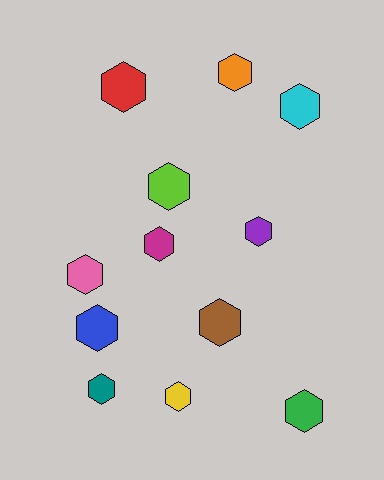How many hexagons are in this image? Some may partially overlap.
There are 12 hexagons.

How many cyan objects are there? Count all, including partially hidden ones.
There is 1 cyan object.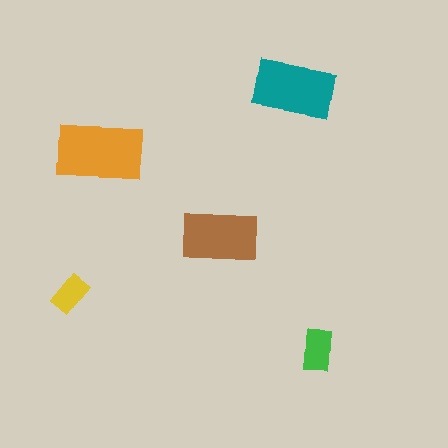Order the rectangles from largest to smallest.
the orange one, the teal one, the brown one, the green one, the yellow one.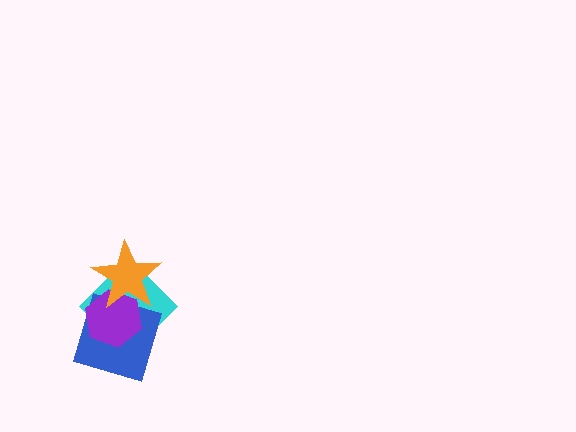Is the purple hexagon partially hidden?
Yes, it is partially covered by another shape.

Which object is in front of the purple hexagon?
The orange star is in front of the purple hexagon.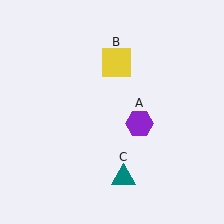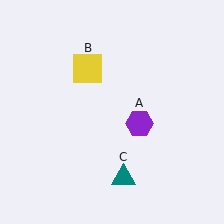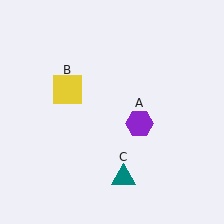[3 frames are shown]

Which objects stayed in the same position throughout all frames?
Purple hexagon (object A) and teal triangle (object C) remained stationary.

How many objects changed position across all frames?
1 object changed position: yellow square (object B).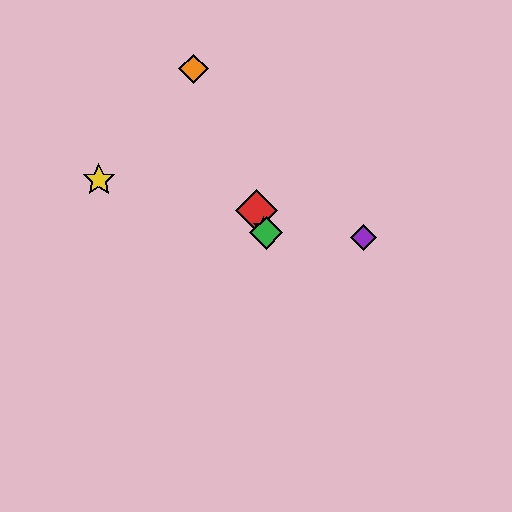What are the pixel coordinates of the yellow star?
The yellow star is at (99, 180).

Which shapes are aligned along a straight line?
The red diamond, the blue star, the green diamond, the orange diamond are aligned along a straight line.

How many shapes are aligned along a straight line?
4 shapes (the red diamond, the blue star, the green diamond, the orange diamond) are aligned along a straight line.